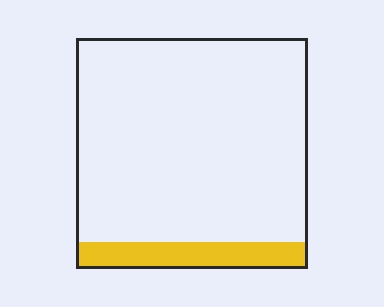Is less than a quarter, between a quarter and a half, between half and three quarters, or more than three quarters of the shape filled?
Less than a quarter.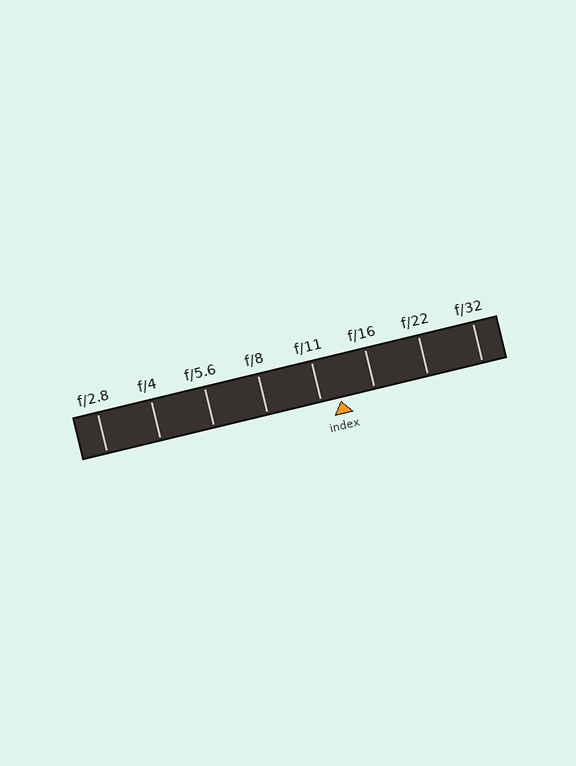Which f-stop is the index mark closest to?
The index mark is closest to f/11.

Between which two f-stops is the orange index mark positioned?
The index mark is between f/11 and f/16.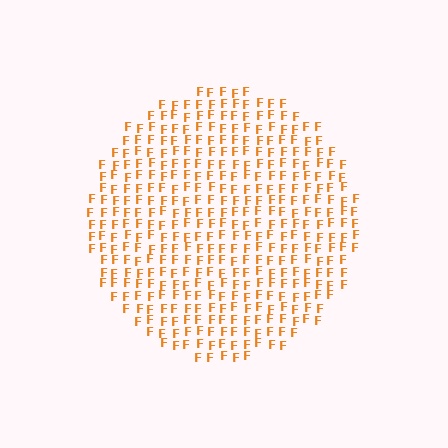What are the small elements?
The small elements are letter F's.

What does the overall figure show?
The overall figure shows a circle.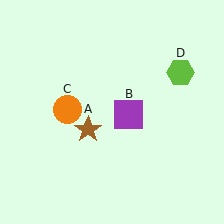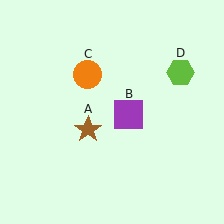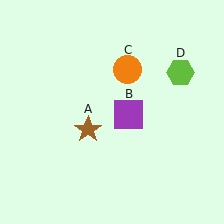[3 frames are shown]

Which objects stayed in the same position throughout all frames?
Brown star (object A) and purple square (object B) and lime hexagon (object D) remained stationary.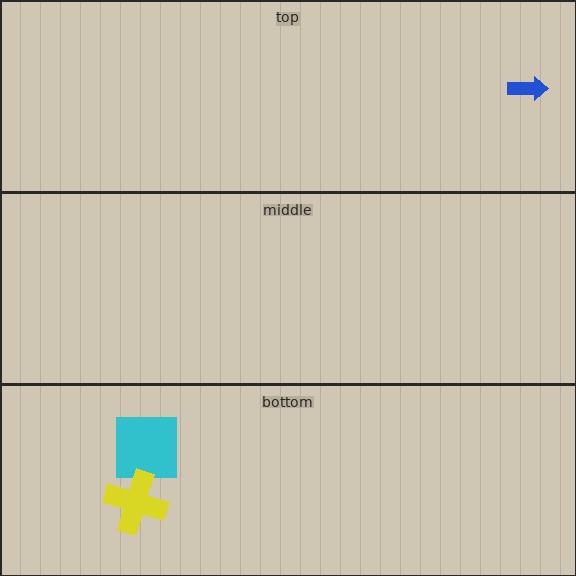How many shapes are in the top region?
1.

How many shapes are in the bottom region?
2.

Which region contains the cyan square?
The bottom region.